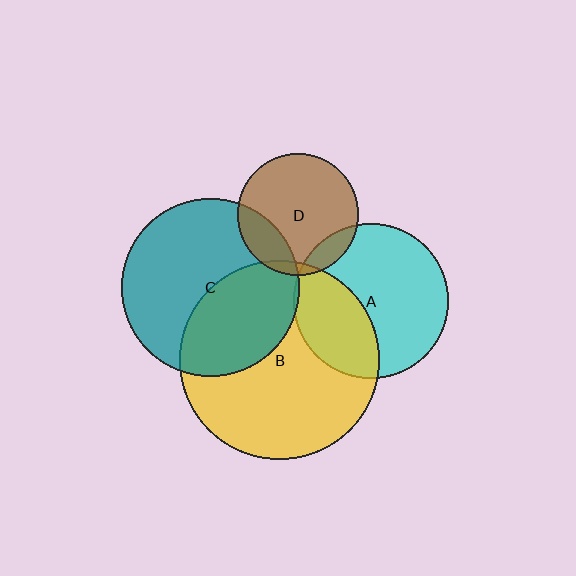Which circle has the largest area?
Circle B (yellow).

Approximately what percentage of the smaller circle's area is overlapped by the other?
Approximately 35%.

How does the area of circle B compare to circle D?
Approximately 2.7 times.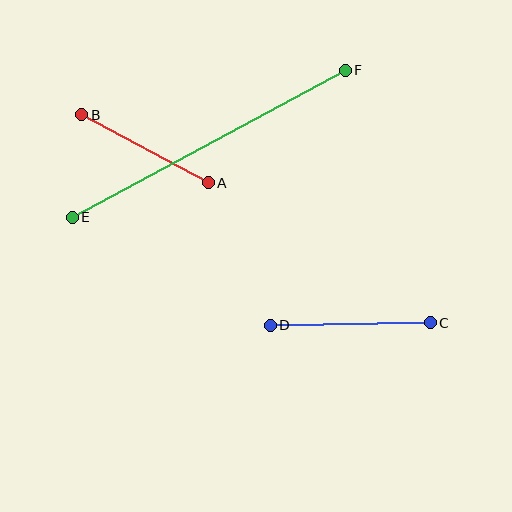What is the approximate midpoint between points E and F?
The midpoint is at approximately (209, 144) pixels.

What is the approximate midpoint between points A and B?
The midpoint is at approximately (145, 149) pixels.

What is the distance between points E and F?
The distance is approximately 310 pixels.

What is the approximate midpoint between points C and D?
The midpoint is at approximately (350, 324) pixels.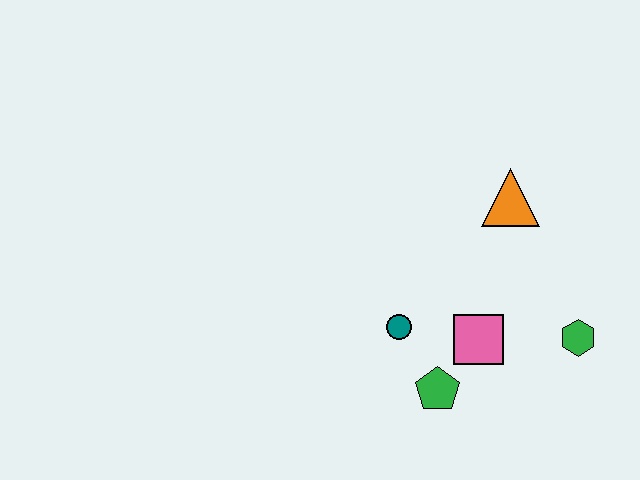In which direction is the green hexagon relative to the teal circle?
The green hexagon is to the right of the teal circle.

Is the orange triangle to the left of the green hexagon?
Yes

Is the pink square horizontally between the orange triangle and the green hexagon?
No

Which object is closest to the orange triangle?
The pink square is closest to the orange triangle.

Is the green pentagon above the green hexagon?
No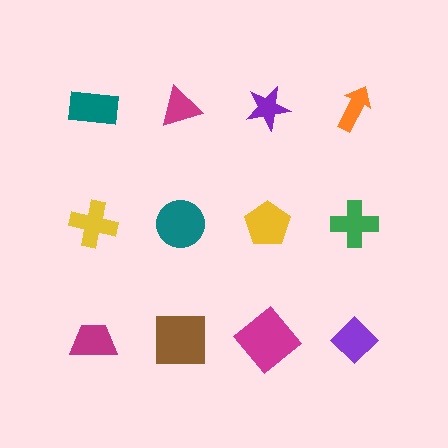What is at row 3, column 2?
A brown square.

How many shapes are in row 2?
4 shapes.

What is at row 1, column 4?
An orange arrow.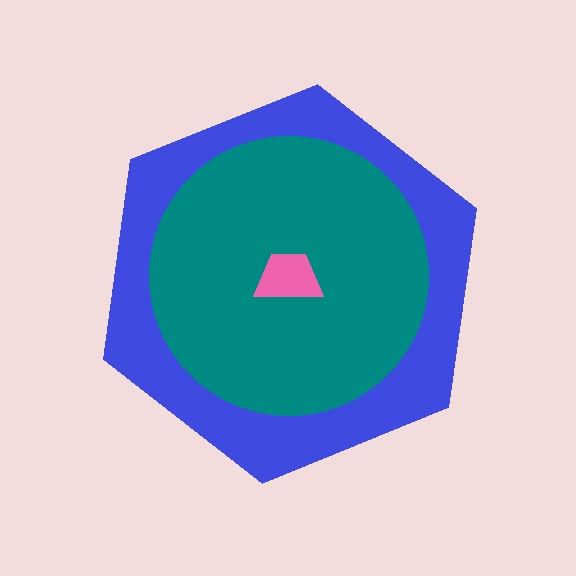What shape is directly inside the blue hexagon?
The teal circle.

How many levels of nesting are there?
3.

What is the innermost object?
The pink trapezoid.